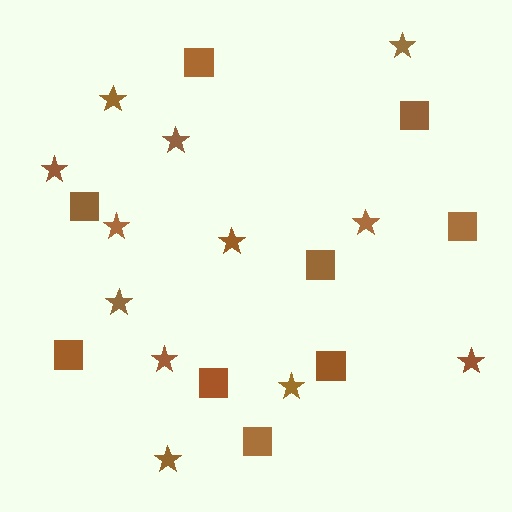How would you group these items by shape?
There are 2 groups: one group of squares (9) and one group of stars (12).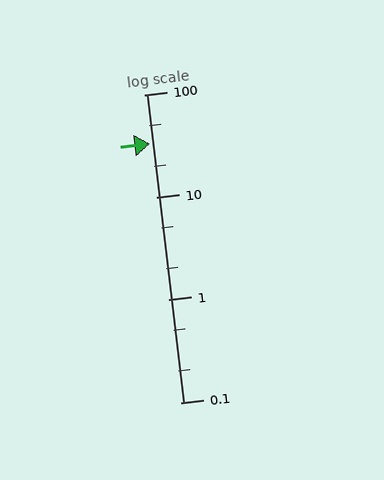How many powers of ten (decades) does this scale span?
The scale spans 3 decades, from 0.1 to 100.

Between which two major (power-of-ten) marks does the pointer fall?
The pointer is between 10 and 100.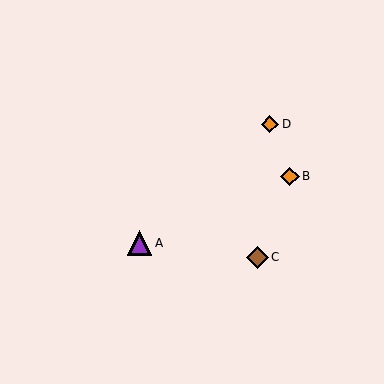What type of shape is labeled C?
Shape C is a brown diamond.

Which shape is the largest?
The purple triangle (labeled A) is the largest.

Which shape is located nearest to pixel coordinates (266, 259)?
The brown diamond (labeled C) at (257, 257) is nearest to that location.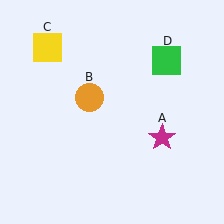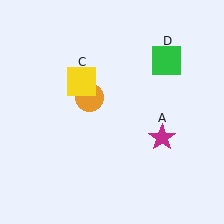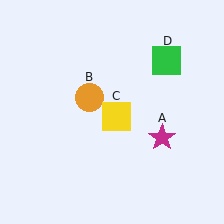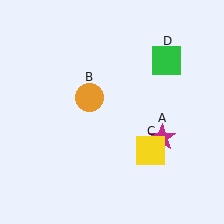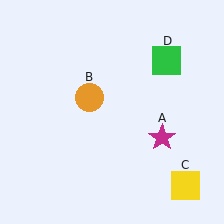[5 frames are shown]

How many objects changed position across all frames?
1 object changed position: yellow square (object C).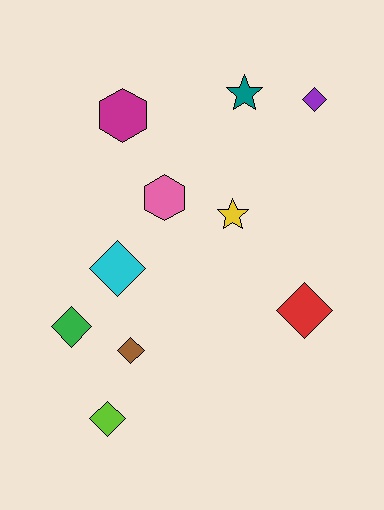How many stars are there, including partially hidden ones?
There are 2 stars.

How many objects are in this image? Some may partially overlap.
There are 10 objects.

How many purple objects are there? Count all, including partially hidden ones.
There is 1 purple object.